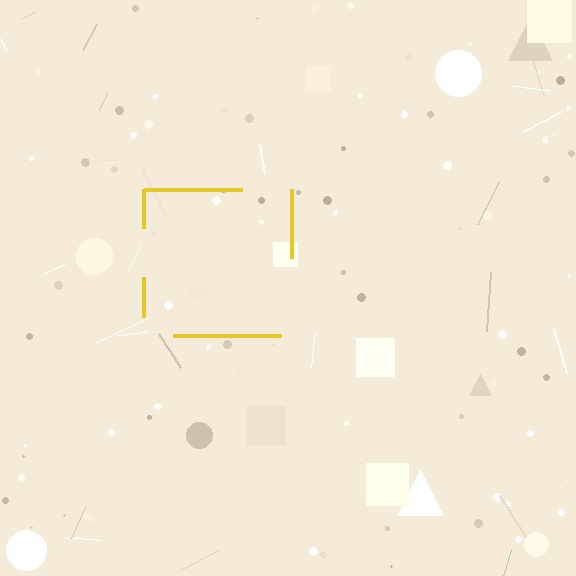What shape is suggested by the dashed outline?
The dashed outline suggests a square.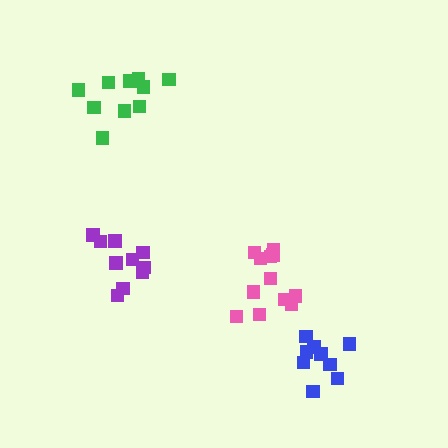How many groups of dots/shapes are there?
There are 4 groups.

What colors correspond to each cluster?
The clusters are colored: pink, purple, green, blue.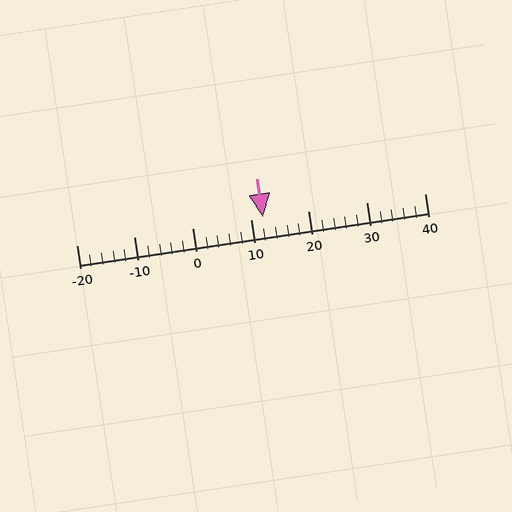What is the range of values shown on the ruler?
The ruler shows values from -20 to 40.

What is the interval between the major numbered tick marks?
The major tick marks are spaced 10 units apart.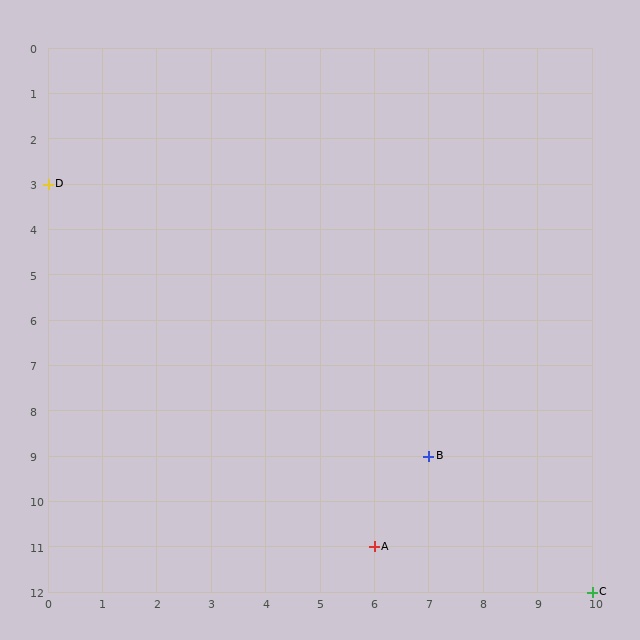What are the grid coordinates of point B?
Point B is at grid coordinates (7, 9).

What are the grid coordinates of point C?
Point C is at grid coordinates (10, 12).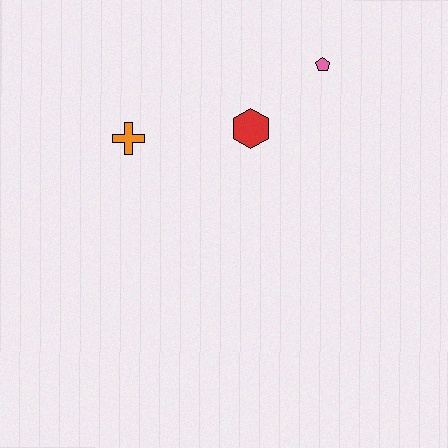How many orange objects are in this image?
There is 1 orange object.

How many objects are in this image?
There are 3 objects.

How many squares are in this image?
There are no squares.